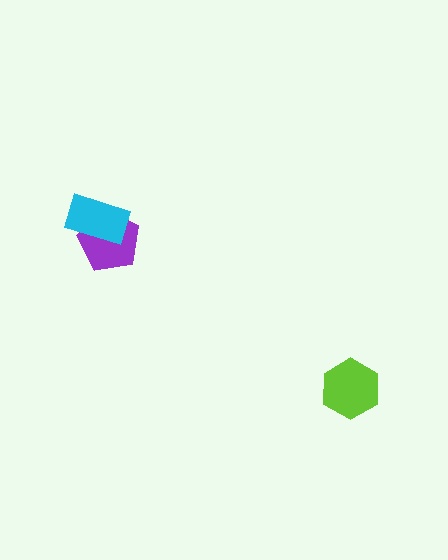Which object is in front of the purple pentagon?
The cyan rectangle is in front of the purple pentagon.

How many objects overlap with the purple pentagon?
1 object overlaps with the purple pentagon.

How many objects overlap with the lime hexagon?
0 objects overlap with the lime hexagon.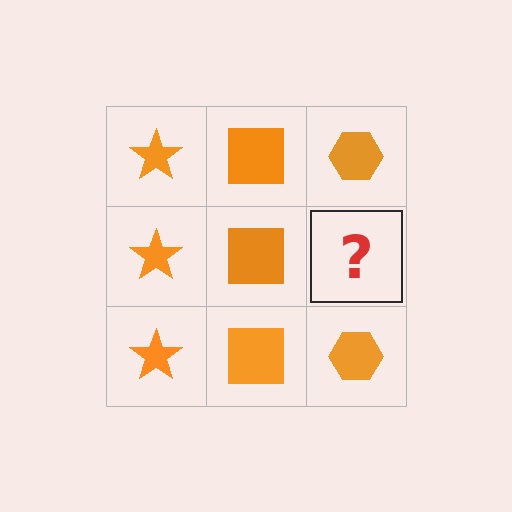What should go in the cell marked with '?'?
The missing cell should contain an orange hexagon.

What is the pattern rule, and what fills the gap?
The rule is that each column has a consistent shape. The gap should be filled with an orange hexagon.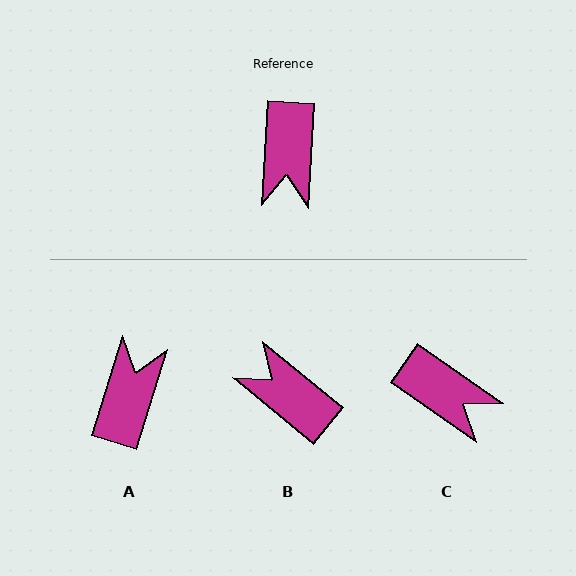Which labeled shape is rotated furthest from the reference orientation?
A, about 166 degrees away.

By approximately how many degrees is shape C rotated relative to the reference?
Approximately 59 degrees counter-clockwise.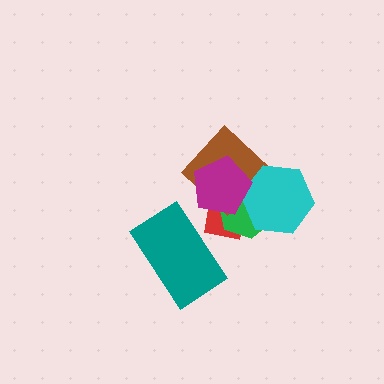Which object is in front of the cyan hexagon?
The magenta pentagon is in front of the cyan hexagon.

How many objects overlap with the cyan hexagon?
4 objects overlap with the cyan hexagon.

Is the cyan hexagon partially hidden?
Yes, it is partially covered by another shape.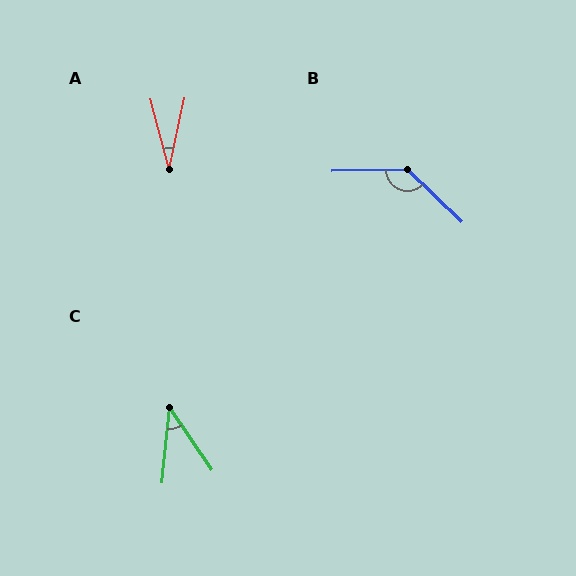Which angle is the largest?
B, at approximately 135 degrees.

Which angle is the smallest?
A, at approximately 27 degrees.